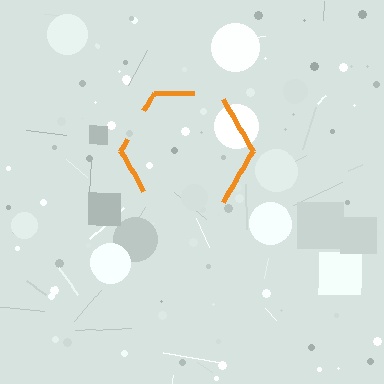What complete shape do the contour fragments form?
The contour fragments form a hexagon.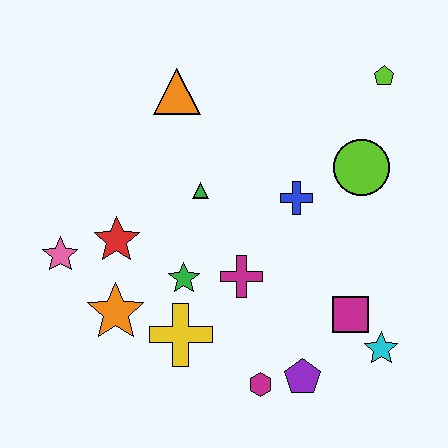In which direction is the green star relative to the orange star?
The green star is to the right of the orange star.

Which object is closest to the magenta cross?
The green star is closest to the magenta cross.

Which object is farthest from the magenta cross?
The lime pentagon is farthest from the magenta cross.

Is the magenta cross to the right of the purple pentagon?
No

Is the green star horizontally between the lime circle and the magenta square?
No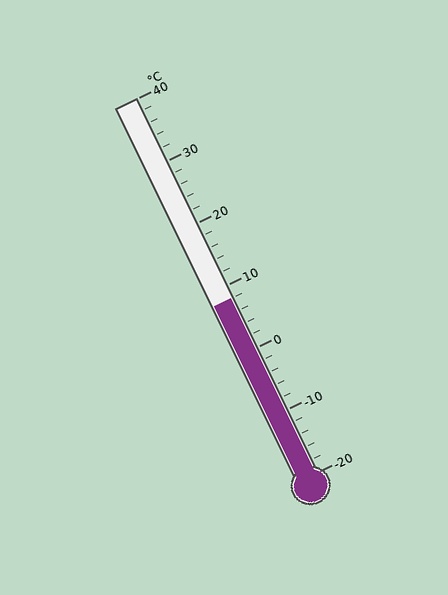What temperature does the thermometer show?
The thermometer shows approximately 8°C.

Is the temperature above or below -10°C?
The temperature is above -10°C.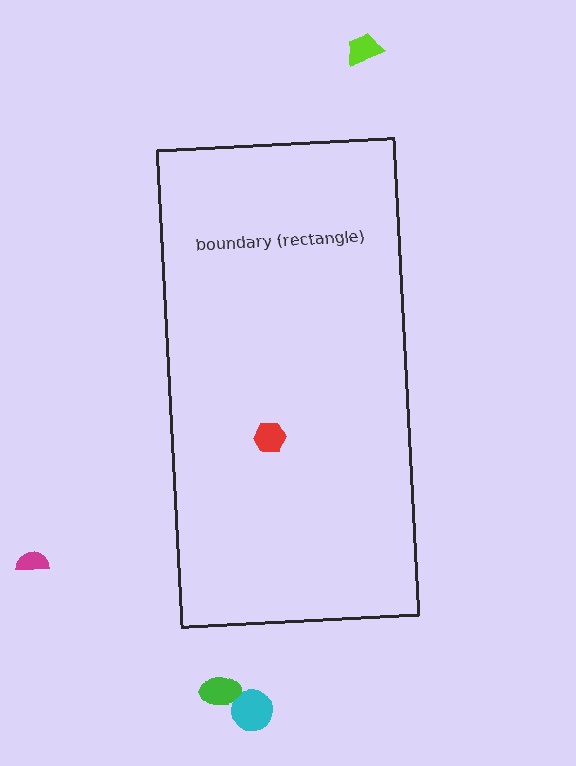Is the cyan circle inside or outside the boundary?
Outside.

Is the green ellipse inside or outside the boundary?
Outside.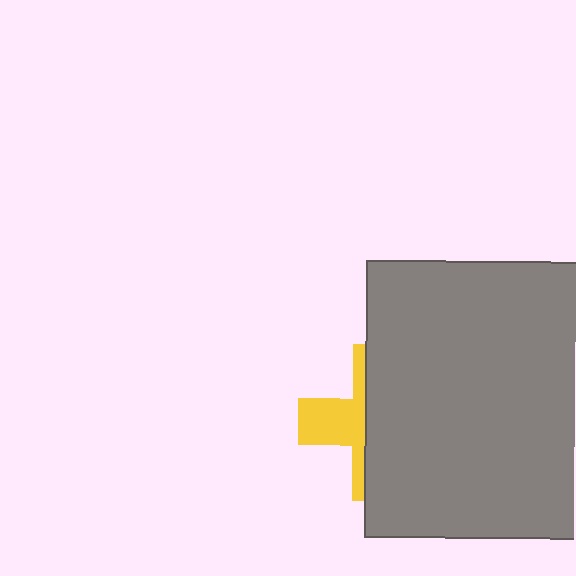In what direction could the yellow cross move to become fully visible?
The yellow cross could move left. That would shift it out from behind the gray rectangle entirely.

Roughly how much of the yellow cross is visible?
A small part of it is visible (roughly 35%).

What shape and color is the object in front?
The object in front is a gray rectangle.